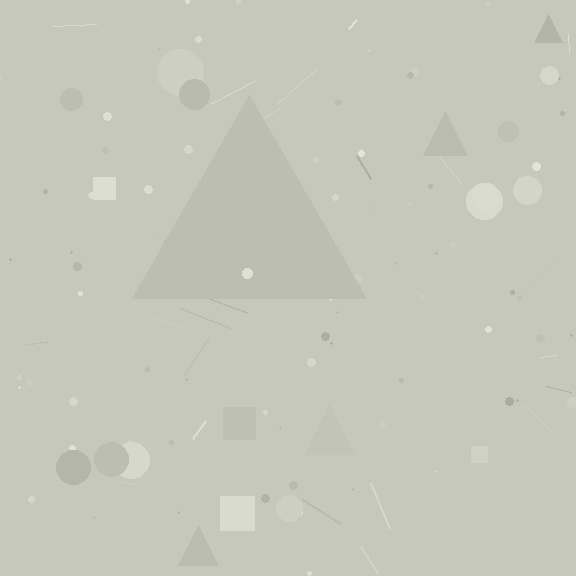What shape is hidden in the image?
A triangle is hidden in the image.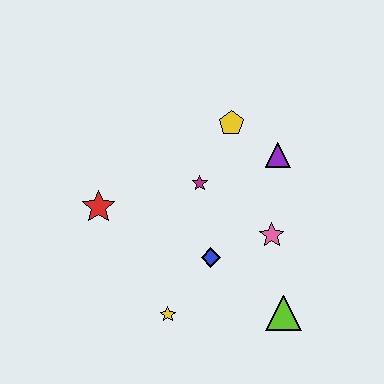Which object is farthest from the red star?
The lime triangle is farthest from the red star.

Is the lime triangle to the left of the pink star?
No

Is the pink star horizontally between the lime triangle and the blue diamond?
Yes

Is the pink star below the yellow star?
No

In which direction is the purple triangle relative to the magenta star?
The purple triangle is to the right of the magenta star.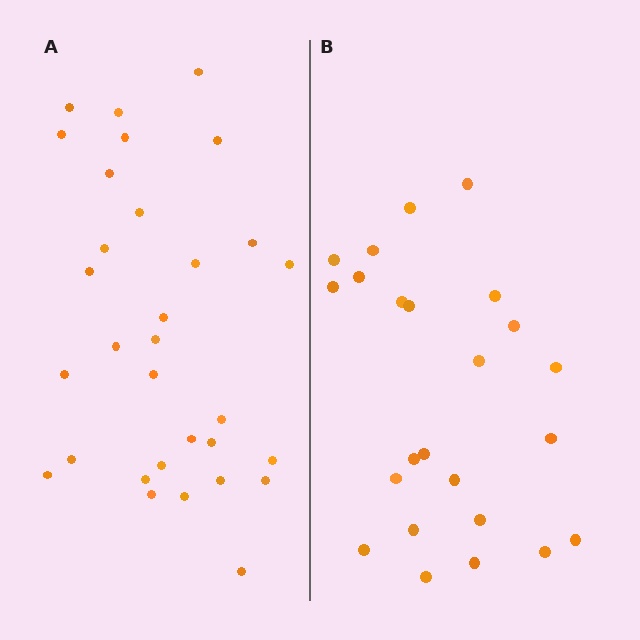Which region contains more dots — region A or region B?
Region A (the left region) has more dots.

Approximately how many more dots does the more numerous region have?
Region A has roughly 8 or so more dots than region B.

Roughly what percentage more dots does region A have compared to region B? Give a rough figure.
About 30% more.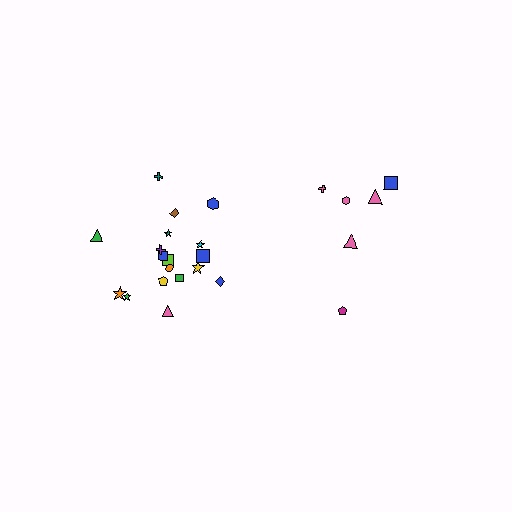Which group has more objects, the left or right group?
The left group.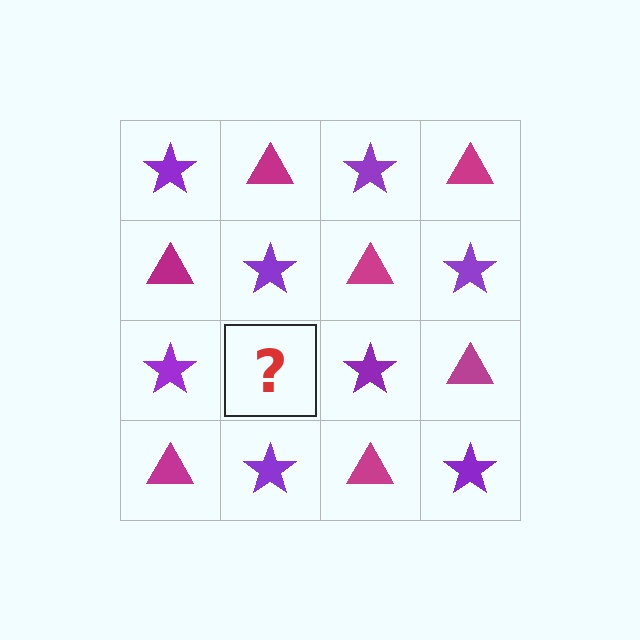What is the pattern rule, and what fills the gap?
The rule is that it alternates purple star and magenta triangle in a checkerboard pattern. The gap should be filled with a magenta triangle.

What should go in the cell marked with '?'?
The missing cell should contain a magenta triangle.